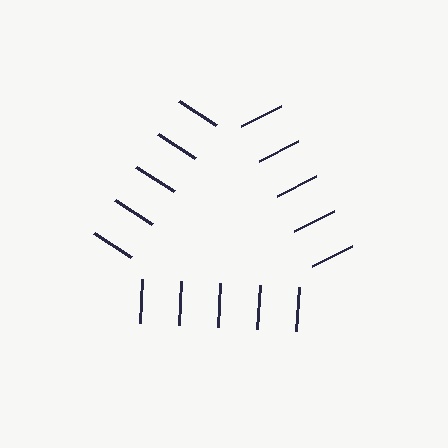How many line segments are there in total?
15 — 5 along each of the 3 edges.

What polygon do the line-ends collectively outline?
An illusory triangle — the line segments terminate on its edges but no continuous stroke is drawn.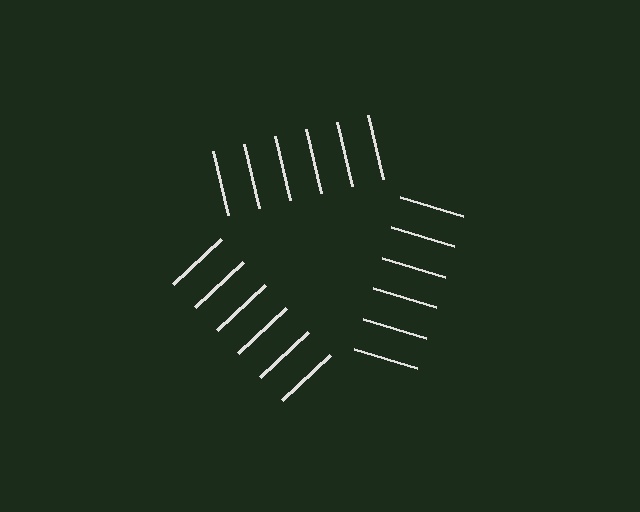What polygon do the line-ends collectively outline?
An illusory triangle — the line segments terminate on its edges but no continuous stroke is drawn.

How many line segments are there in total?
18 — 6 along each of the 3 edges.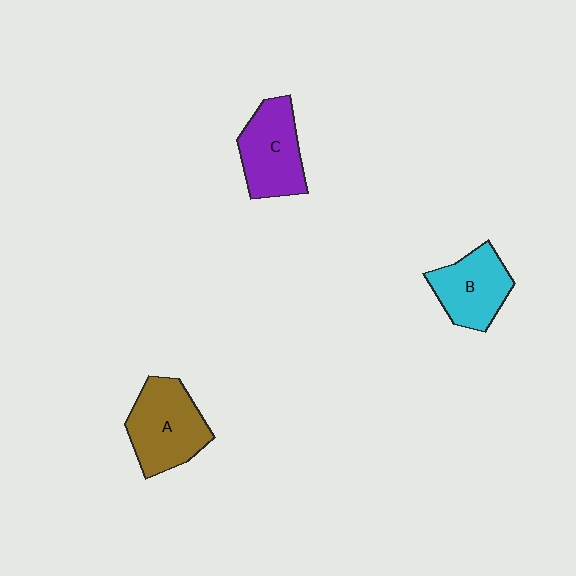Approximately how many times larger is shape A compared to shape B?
Approximately 1.2 times.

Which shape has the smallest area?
Shape B (cyan).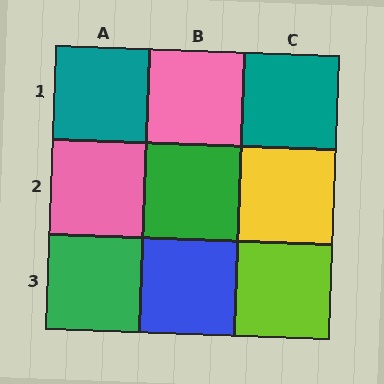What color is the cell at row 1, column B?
Pink.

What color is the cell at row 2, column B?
Green.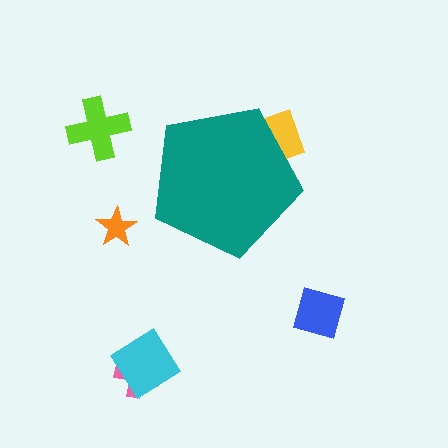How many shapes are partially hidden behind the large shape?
1 shape is partially hidden.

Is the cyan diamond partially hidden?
No, the cyan diamond is fully visible.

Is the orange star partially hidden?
No, the orange star is fully visible.